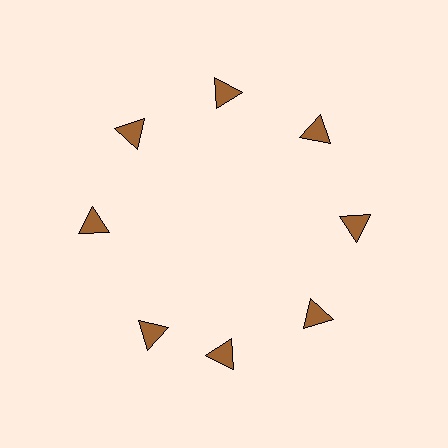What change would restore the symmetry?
The symmetry would be restored by rotating it back into even spacing with its neighbors so that all 8 triangles sit at equal angles and equal distance from the center.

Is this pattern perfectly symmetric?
No. The 8 brown triangles are arranged in a ring, but one element near the 8 o'clock position is rotated out of alignment along the ring, breaking the 8-fold rotational symmetry.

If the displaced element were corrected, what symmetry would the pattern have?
It would have 8-fold rotational symmetry — the pattern would map onto itself every 45 degrees.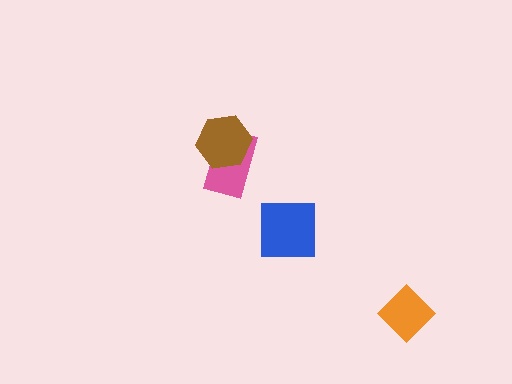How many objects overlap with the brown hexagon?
1 object overlaps with the brown hexagon.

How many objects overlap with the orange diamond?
0 objects overlap with the orange diamond.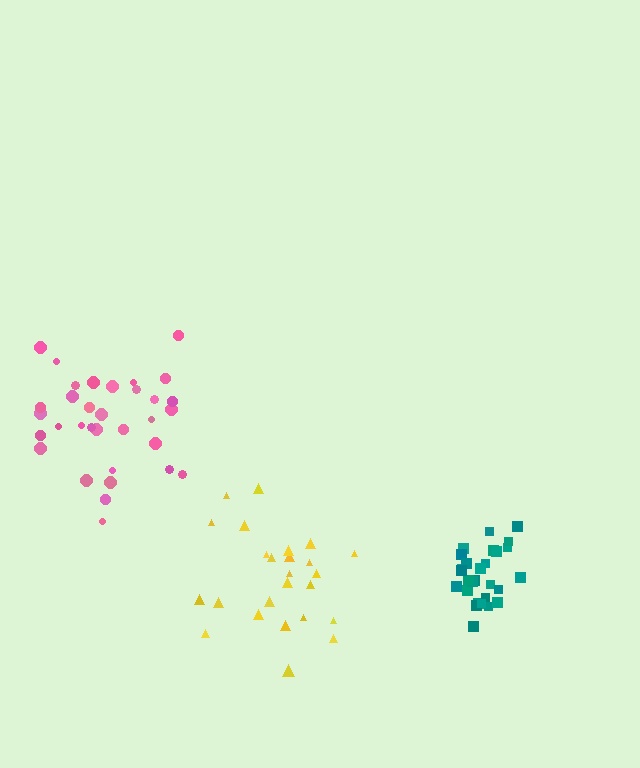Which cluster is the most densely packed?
Teal.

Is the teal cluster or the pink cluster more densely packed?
Teal.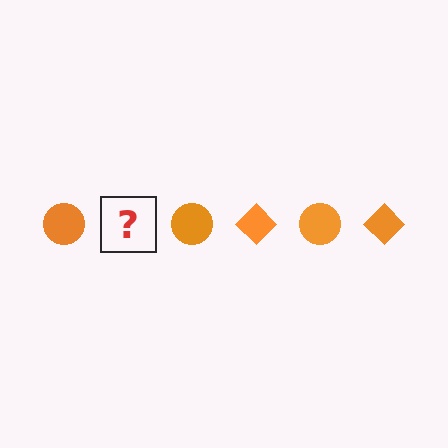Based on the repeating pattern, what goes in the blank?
The blank should be an orange diamond.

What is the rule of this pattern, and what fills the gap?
The rule is that the pattern cycles through circle, diamond shapes in orange. The gap should be filled with an orange diamond.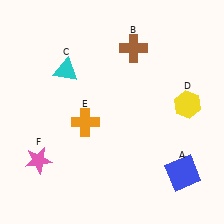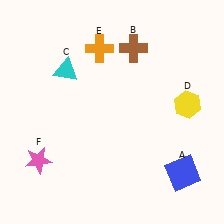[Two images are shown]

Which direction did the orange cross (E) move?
The orange cross (E) moved up.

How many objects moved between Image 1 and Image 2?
1 object moved between the two images.